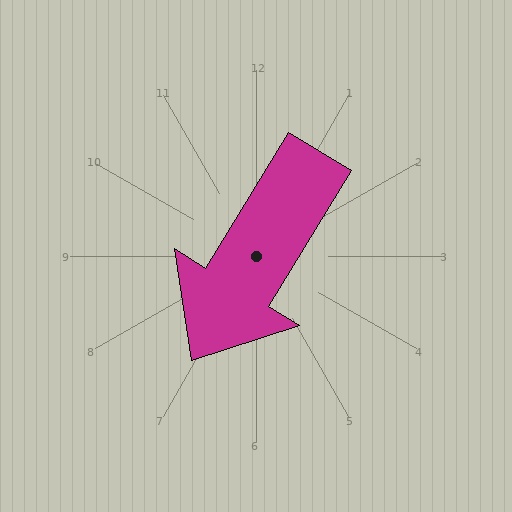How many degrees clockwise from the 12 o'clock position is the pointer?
Approximately 212 degrees.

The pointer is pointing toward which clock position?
Roughly 7 o'clock.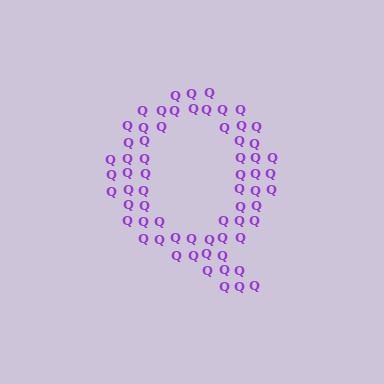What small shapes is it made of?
It is made of small letter Q's.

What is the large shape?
The large shape is the letter Q.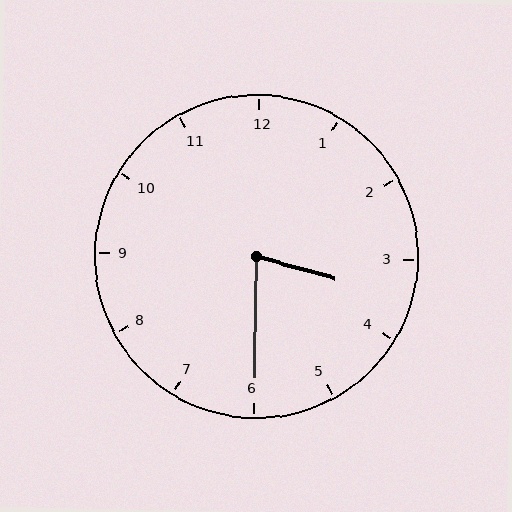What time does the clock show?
3:30.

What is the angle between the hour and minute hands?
Approximately 75 degrees.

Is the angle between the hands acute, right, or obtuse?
It is acute.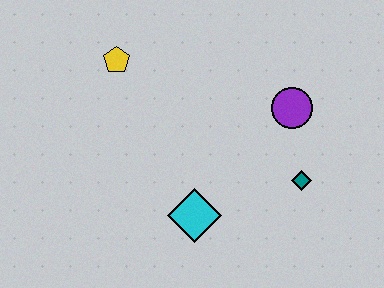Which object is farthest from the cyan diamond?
The yellow pentagon is farthest from the cyan diamond.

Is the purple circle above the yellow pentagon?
No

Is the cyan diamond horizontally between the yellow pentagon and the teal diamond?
Yes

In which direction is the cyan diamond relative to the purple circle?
The cyan diamond is below the purple circle.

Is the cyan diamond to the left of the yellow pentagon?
No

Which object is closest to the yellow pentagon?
The cyan diamond is closest to the yellow pentagon.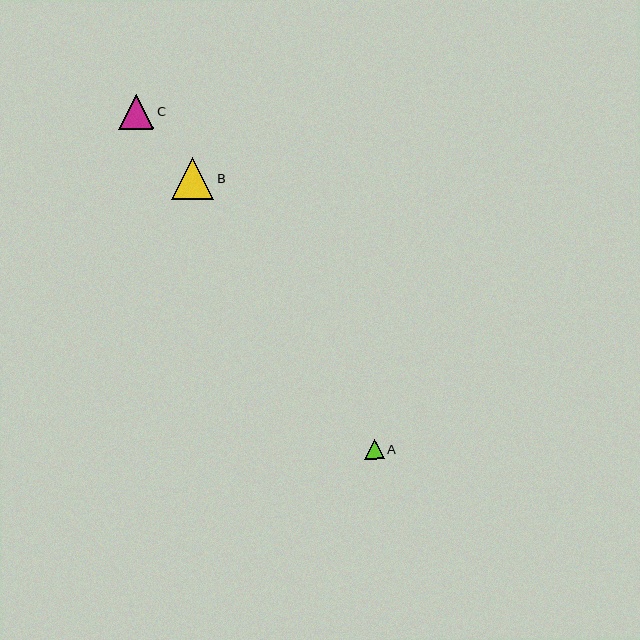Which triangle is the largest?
Triangle B is the largest with a size of approximately 42 pixels.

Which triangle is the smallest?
Triangle A is the smallest with a size of approximately 19 pixels.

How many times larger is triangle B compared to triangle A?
Triangle B is approximately 2.2 times the size of triangle A.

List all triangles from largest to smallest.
From largest to smallest: B, C, A.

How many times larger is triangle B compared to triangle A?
Triangle B is approximately 2.2 times the size of triangle A.